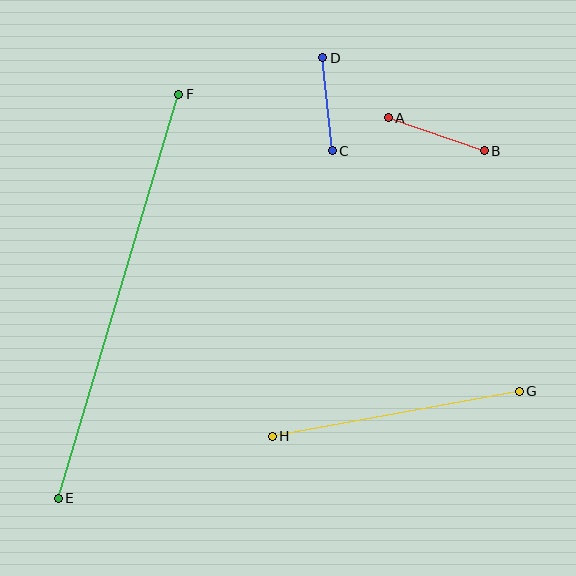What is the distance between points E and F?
The distance is approximately 422 pixels.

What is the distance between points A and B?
The distance is approximately 101 pixels.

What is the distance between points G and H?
The distance is approximately 251 pixels.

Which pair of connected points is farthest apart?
Points E and F are farthest apart.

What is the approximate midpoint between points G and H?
The midpoint is at approximately (396, 414) pixels.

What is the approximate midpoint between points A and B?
The midpoint is at approximately (436, 134) pixels.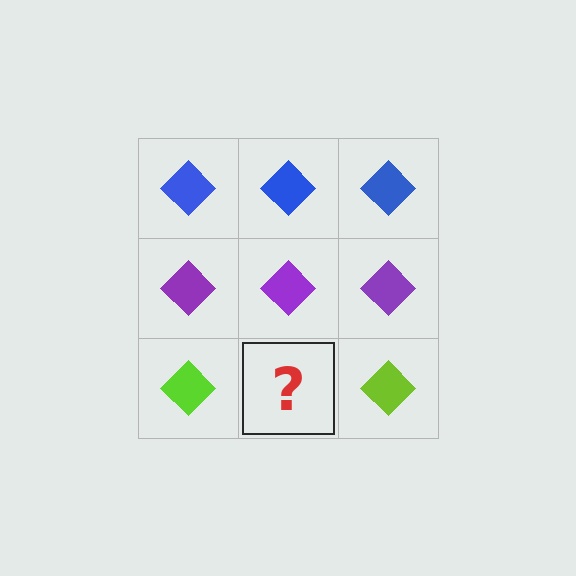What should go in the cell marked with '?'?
The missing cell should contain a lime diamond.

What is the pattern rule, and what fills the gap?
The rule is that each row has a consistent color. The gap should be filled with a lime diamond.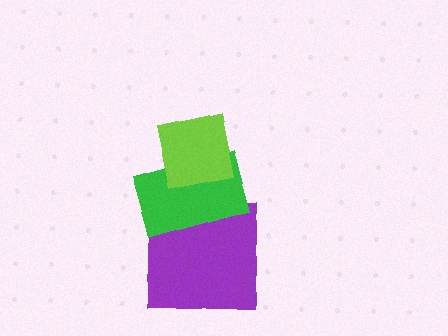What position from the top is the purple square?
The purple square is 3rd from the top.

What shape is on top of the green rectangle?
The lime square is on top of the green rectangle.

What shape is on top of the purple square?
The green rectangle is on top of the purple square.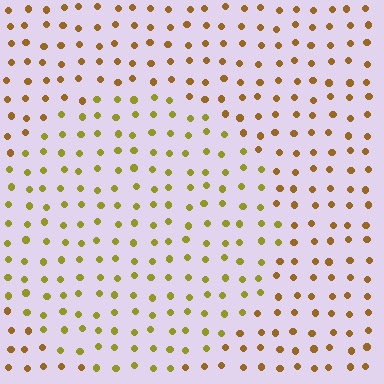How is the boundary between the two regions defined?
The boundary is defined purely by a slight shift in hue (about 27 degrees). Spacing, size, and orientation are identical on both sides.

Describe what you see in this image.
The image is filled with small brown elements in a uniform arrangement. A circle-shaped region is visible where the elements are tinted to a slightly different hue, forming a subtle color boundary.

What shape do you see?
I see a circle.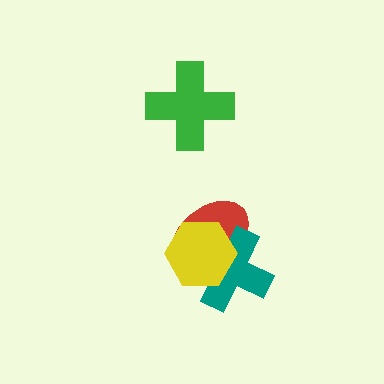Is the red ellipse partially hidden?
Yes, it is partially covered by another shape.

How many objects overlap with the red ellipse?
2 objects overlap with the red ellipse.